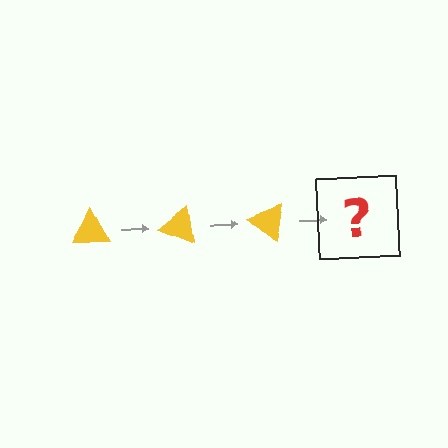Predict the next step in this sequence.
The next step is a yellow triangle rotated 60 degrees.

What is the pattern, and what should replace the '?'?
The pattern is that the triangle rotates 20 degrees each step. The '?' should be a yellow triangle rotated 60 degrees.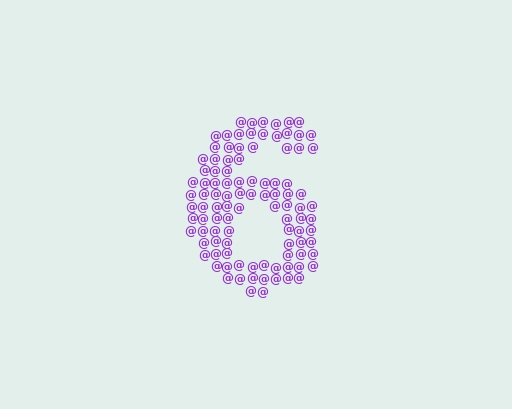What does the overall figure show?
The overall figure shows the digit 6.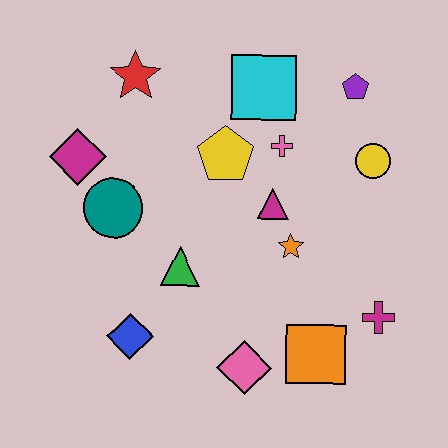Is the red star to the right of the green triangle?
No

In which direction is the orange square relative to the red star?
The orange square is below the red star.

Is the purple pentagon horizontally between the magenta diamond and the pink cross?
No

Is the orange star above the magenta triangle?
No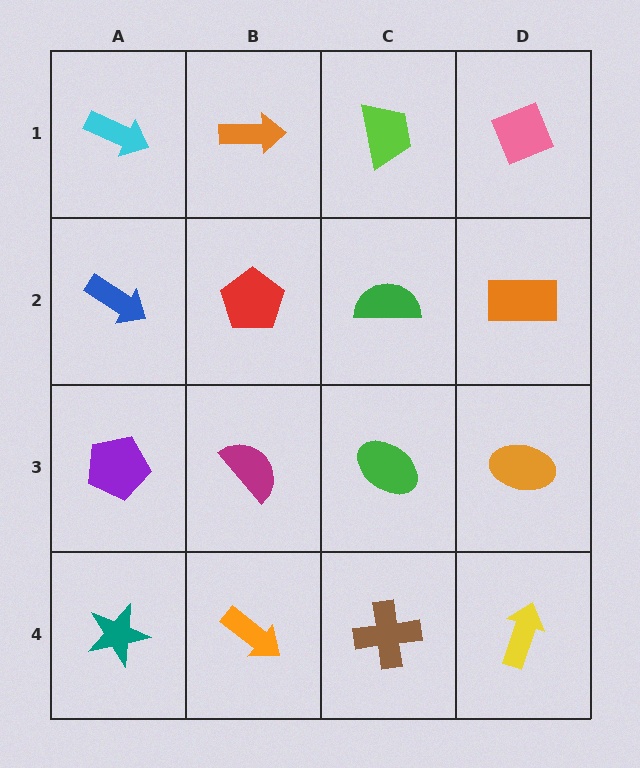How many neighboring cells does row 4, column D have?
2.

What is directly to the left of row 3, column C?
A magenta semicircle.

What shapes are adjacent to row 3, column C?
A green semicircle (row 2, column C), a brown cross (row 4, column C), a magenta semicircle (row 3, column B), an orange ellipse (row 3, column D).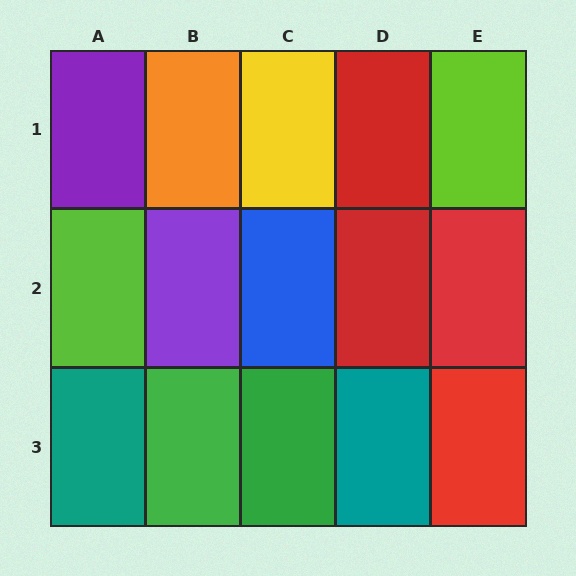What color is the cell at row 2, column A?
Lime.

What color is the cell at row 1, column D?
Red.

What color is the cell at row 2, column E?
Red.